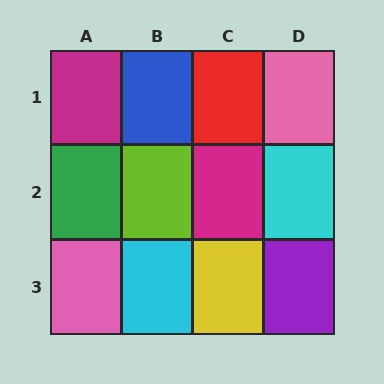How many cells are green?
1 cell is green.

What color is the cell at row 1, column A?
Magenta.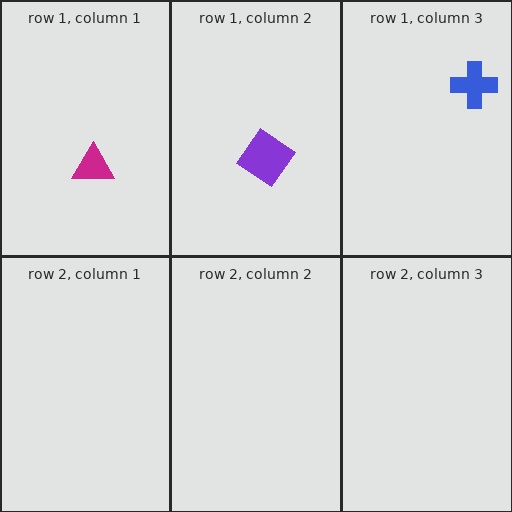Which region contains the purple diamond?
The row 1, column 2 region.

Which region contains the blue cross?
The row 1, column 3 region.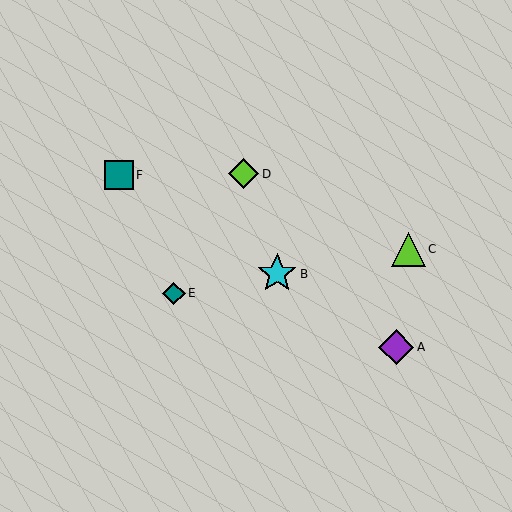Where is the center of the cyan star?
The center of the cyan star is at (277, 274).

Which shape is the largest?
The cyan star (labeled B) is the largest.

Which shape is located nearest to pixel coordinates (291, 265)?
The cyan star (labeled B) at (277, 274) is nearest to that location.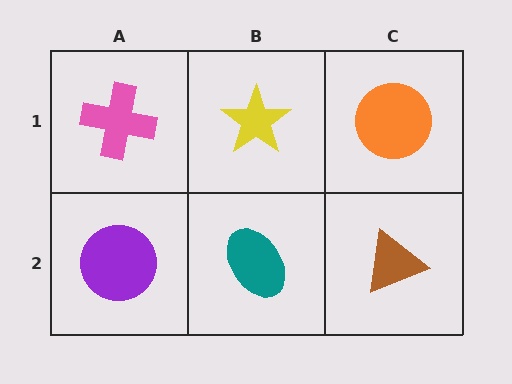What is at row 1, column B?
A yellow star.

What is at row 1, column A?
A pink cross.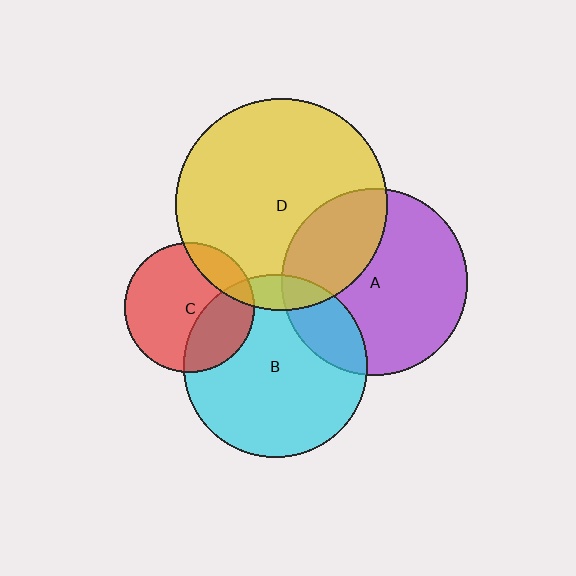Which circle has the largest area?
Circle D (yellow).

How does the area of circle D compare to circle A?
Approximately 1.3 times.